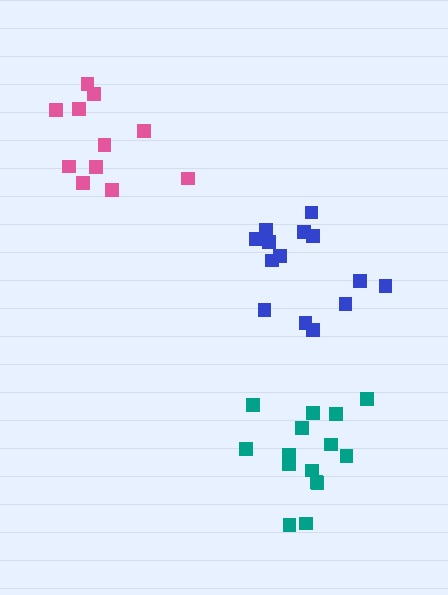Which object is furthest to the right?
The blue cluster is rightmost.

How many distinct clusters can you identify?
There are 3 distinct clusters.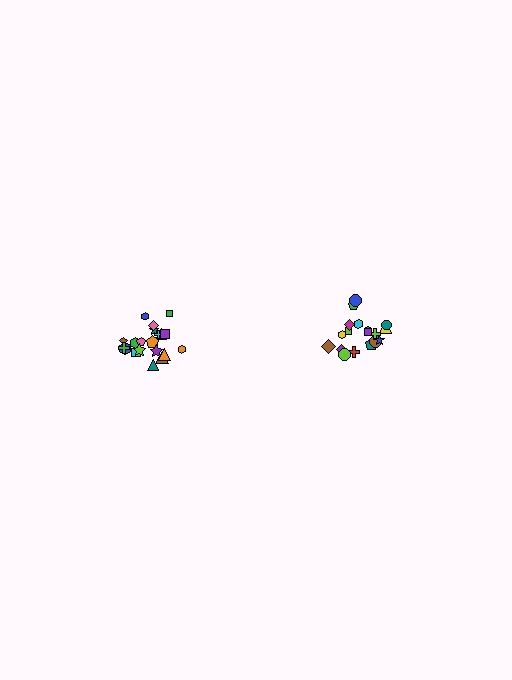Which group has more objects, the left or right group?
The left group.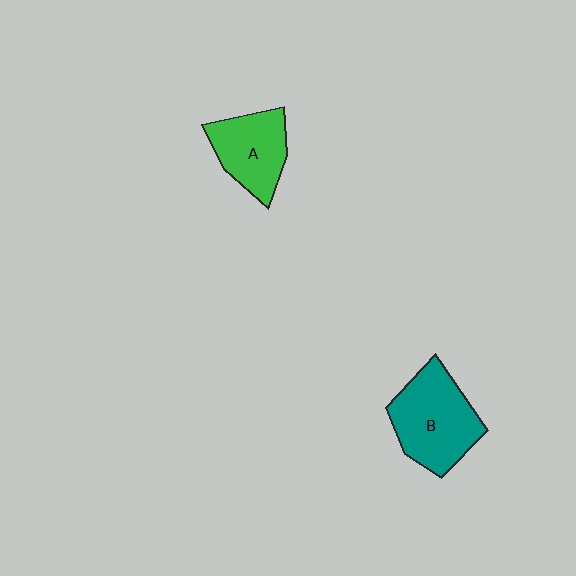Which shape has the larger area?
Shape B (teal).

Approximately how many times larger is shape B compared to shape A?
Approximately 1.3 times.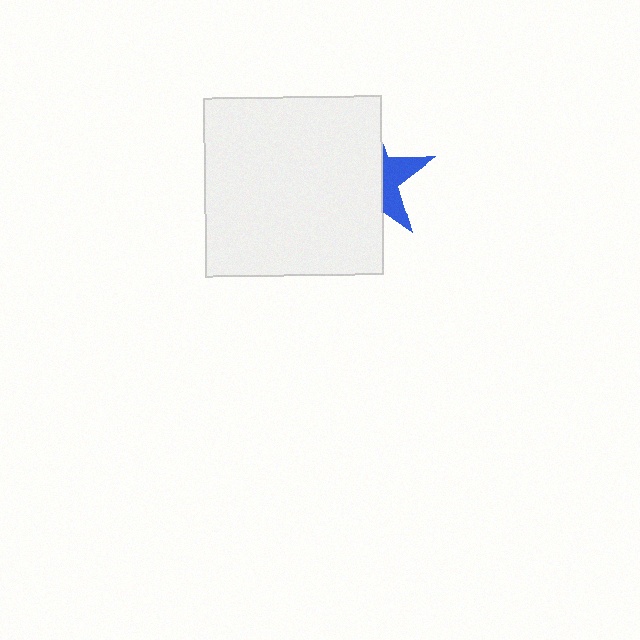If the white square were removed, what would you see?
You would see the complete blue star.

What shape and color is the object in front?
The object in front is a white square.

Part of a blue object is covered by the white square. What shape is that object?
It is a star.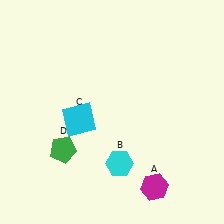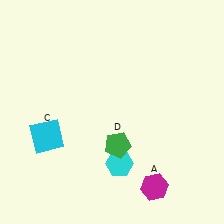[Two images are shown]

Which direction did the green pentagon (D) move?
The green pentagon (D) moved right.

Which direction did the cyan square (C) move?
The cyan square (C) moved left.